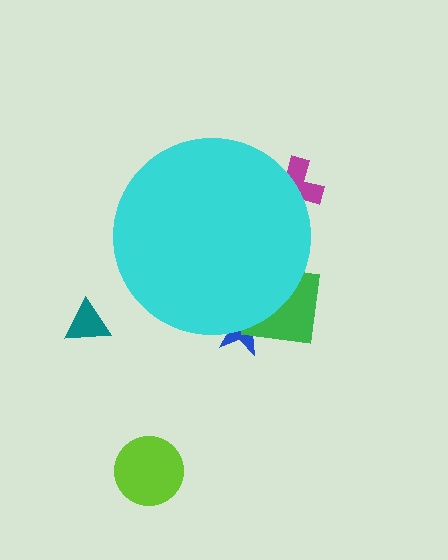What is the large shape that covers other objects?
A cyan circle.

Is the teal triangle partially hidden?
No, the teal triangle is fully visible.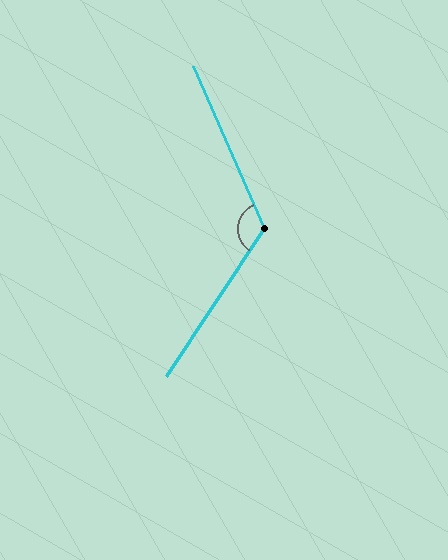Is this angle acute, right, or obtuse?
It is obtuse.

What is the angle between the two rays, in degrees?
Approximately 123 degrees.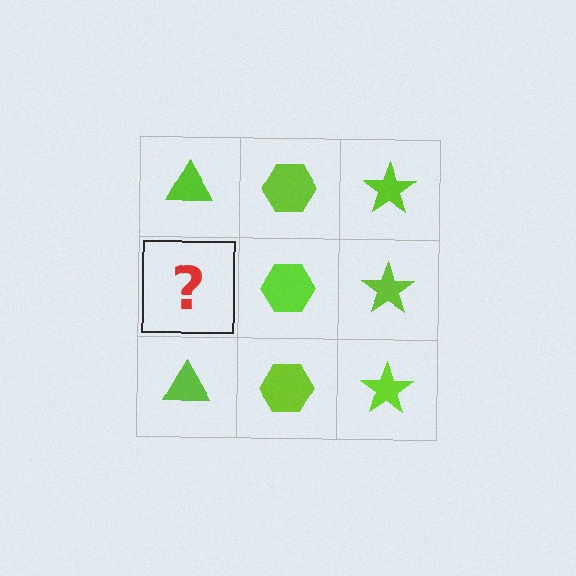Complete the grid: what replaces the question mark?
The question mark should be replaced with a lime triangle.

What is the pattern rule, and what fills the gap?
The rule is that each column has a consistent shape. The gap should be filled with a lime triangle.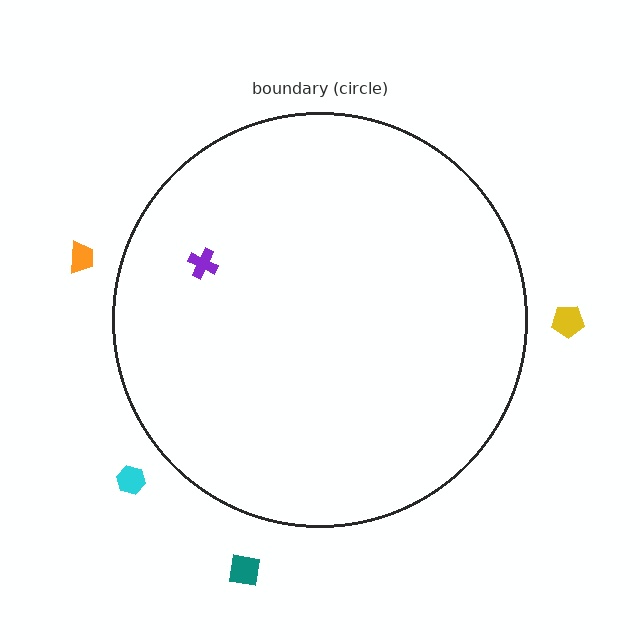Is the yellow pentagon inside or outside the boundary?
Outside.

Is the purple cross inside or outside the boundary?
Inside.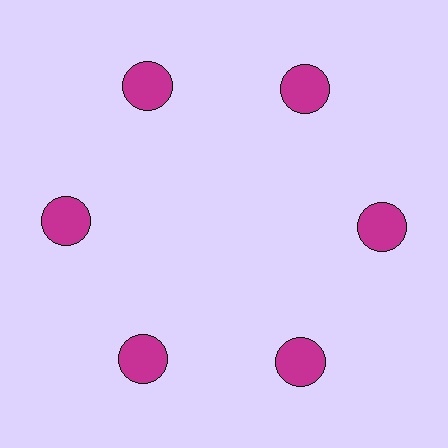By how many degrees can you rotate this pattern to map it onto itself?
The pattern maps onto itself every 60 degrees of rotation.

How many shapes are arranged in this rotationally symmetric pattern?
There are 6 shapes, arranged in 6 groups of 1.